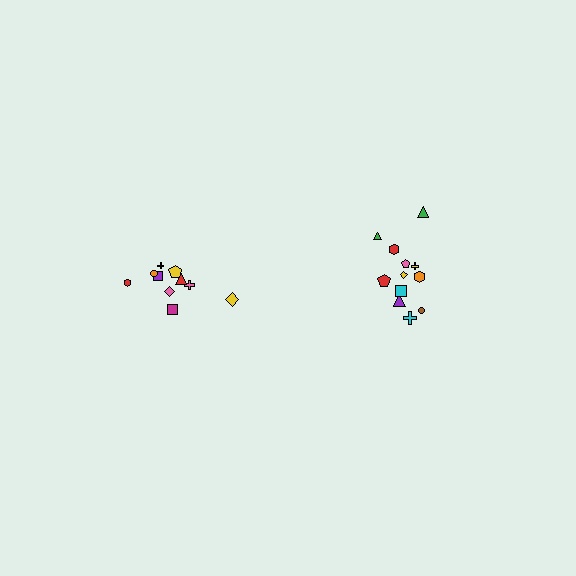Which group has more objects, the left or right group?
The right group.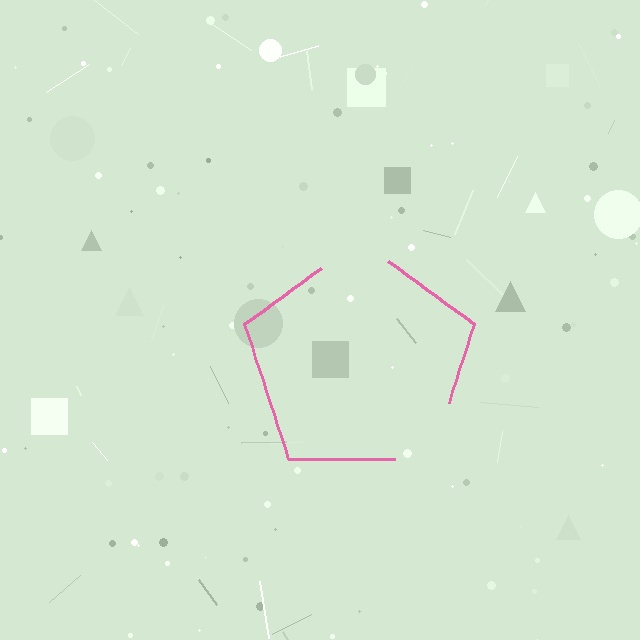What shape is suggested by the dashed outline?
The dashed outline suggests a pentagon.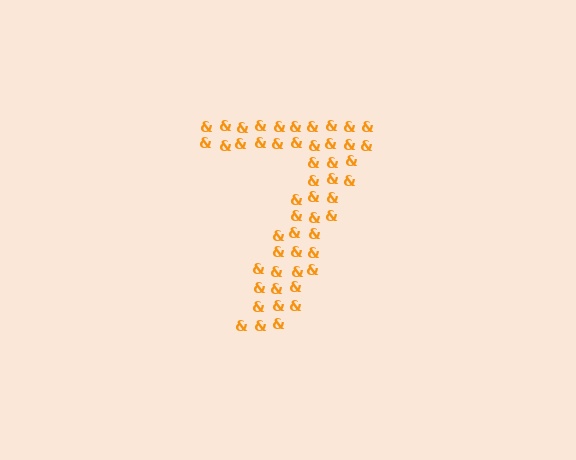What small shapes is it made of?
It is made of small ampersands.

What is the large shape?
The large shape is the digit 7.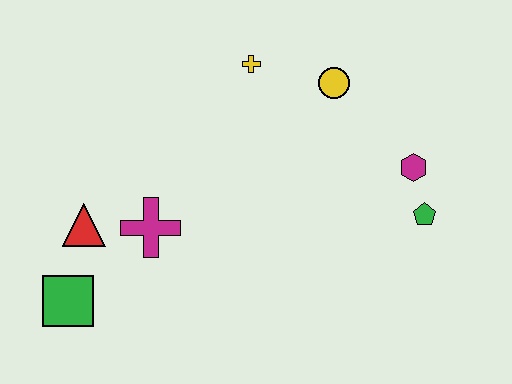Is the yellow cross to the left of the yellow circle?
Yes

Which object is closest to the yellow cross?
The yellow circle is closest to the yellow cross.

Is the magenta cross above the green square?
Yes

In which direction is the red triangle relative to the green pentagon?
The red triangle is to the left of the green pentagon.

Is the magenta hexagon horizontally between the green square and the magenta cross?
No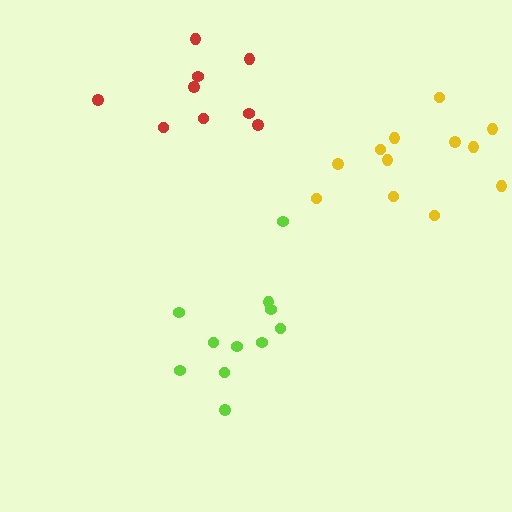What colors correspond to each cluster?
The clusters are colored: lime, red, yellow.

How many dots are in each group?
Group 1: 11 dots, Group 2: 9 dots, Group 3: 12 dots (32 total).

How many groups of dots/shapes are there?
There are 3 groups.